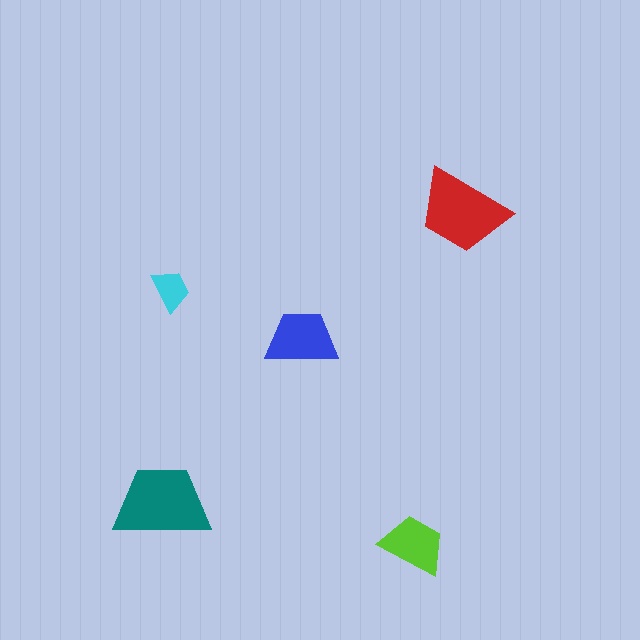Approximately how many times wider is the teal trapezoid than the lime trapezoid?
About 1.5 times wider.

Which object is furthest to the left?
The teal trapezoid is leftmost.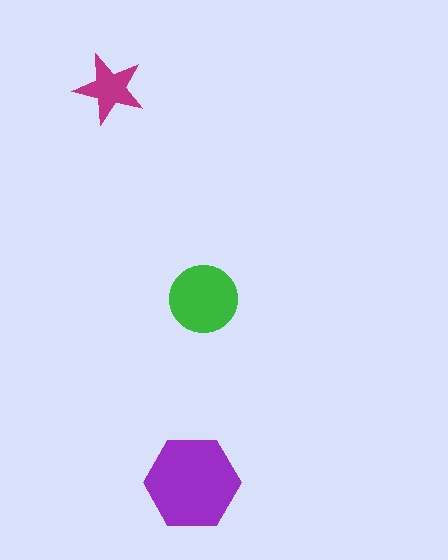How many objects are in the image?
There are 3 objects in the image.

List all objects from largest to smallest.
The purple hexagon, the green circle, the magenta star.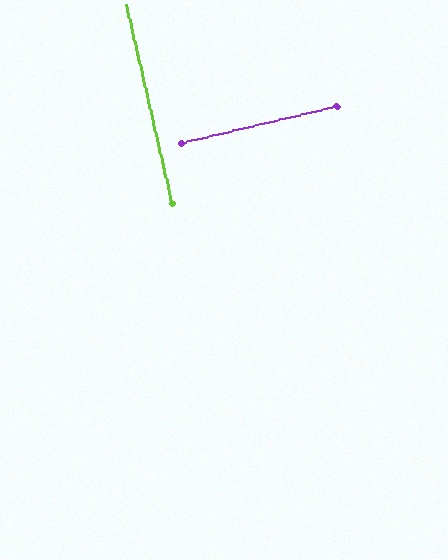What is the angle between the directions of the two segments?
Approximately 90 degrees.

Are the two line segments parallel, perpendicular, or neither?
Perpendicular — they meet at approximately 90°.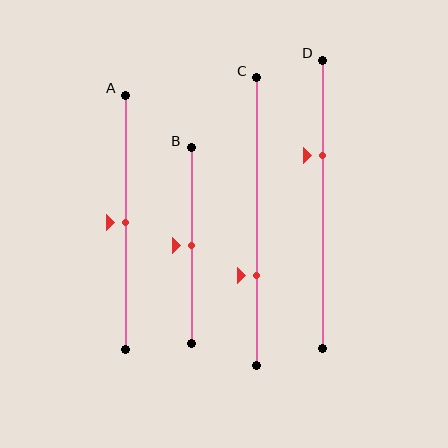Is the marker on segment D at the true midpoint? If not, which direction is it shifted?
No, the marker on segment D is shifted upward by about 17% of the segment length.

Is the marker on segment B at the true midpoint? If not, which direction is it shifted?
Yes, the marker on segment B is at the true midpoint.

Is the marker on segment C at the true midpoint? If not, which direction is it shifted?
No, the marker on segment C is shifted downward by about 19% of the segment length.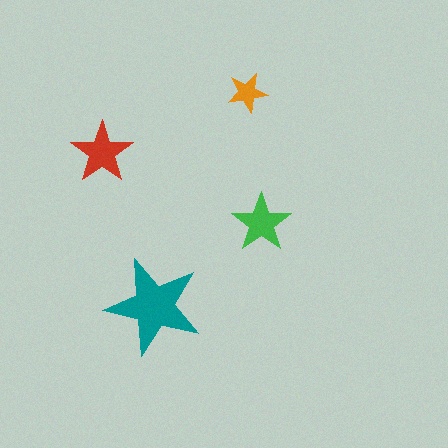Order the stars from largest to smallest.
the teal one, the red one, the green one, the orange one.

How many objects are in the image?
There are 4 objects in the image.